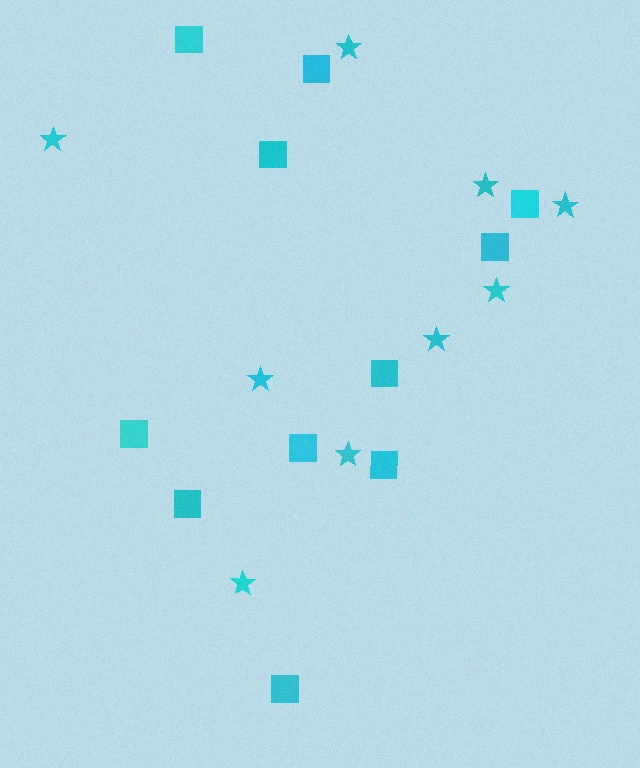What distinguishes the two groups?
There are 2 groups: one group of stars (9) and one group of squares (11).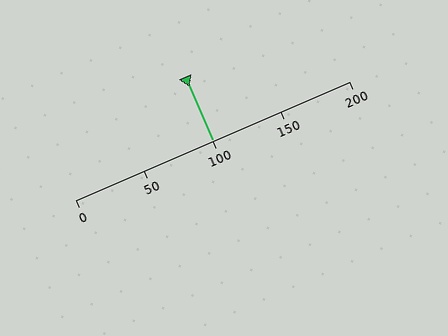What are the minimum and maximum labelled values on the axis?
The axis runs from 0 to 200.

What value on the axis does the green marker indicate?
The marker indicates approximately 100.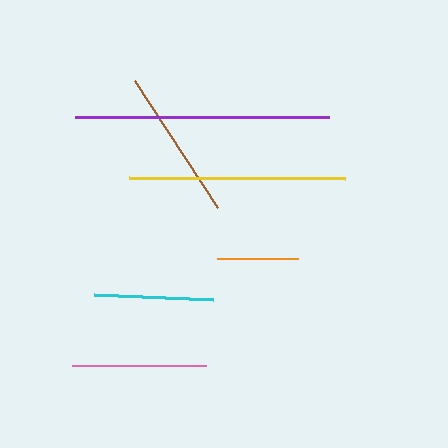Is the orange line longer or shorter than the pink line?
The pink line is longer than the orange line.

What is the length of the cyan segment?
The cyan segment is approximately 119 pixels long.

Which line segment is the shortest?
The orange line is the shortest at approximately 81 pixels.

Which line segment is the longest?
The purple line is the longest at approximately 254 pixels.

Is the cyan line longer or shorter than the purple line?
The purple line is longer than the cyan line.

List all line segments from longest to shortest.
From longest to shortest: purple, yellow, brown, pink, cyan, orange.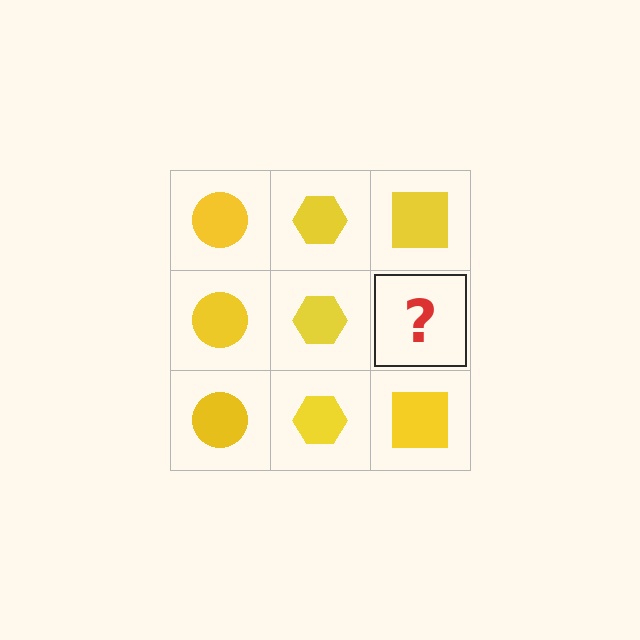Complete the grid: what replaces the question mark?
The question mark should be replaced with a yellow square.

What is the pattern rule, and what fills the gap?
The rule is that each column has a consistent shape. The gap should be filled with a yellow square.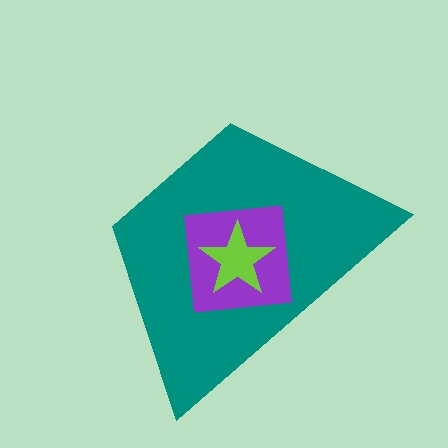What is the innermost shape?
The lime star.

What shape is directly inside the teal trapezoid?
The purple square.